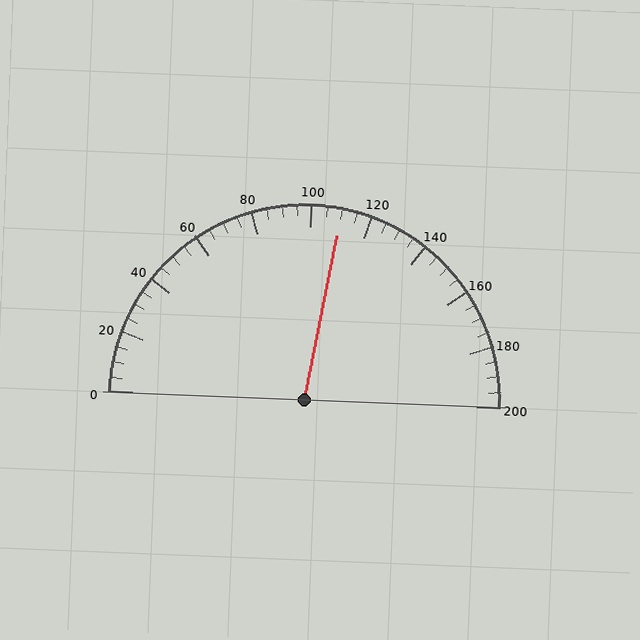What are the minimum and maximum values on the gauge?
The gauge ranges from 0 to 200.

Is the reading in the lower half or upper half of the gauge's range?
The reading is in the upper half of the range (0 to 200).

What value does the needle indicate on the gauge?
The needle indicates approximately 110.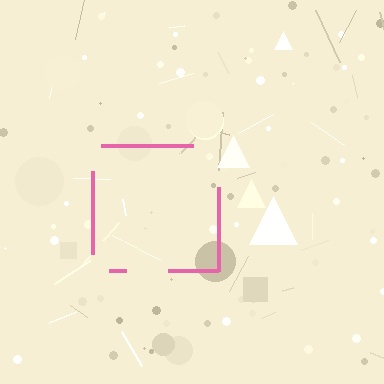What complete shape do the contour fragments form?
The contour fragments form a square.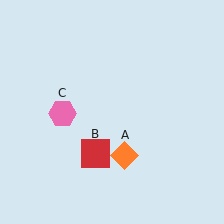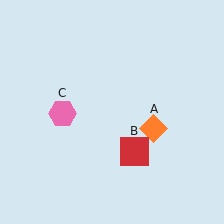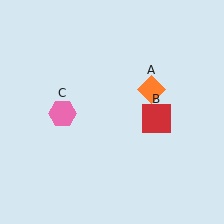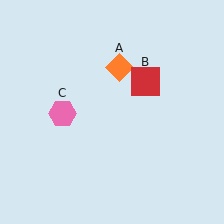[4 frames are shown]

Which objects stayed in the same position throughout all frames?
Pink hexagon (object C) remained stationary.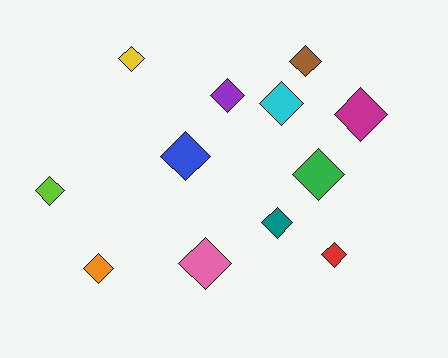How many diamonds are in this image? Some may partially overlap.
There are 12 diamonds.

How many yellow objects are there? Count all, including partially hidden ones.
There is 1 yellow object.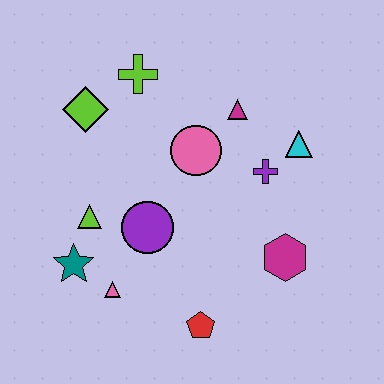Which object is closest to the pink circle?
The magenta triangle is closest to the pink circle.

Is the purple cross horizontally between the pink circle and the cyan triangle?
Yes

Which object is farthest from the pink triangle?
The cyan triangle is farthest from the pink triangle.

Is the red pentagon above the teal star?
No